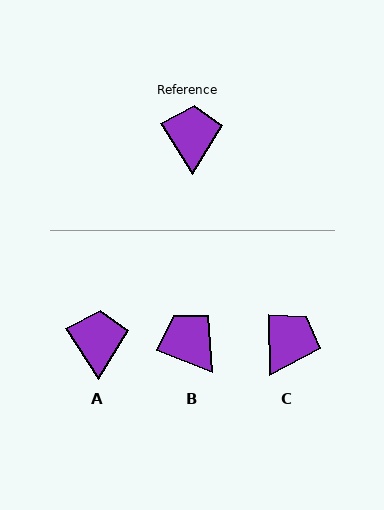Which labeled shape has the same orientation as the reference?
A.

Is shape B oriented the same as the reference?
No, it is off by about 36 degrees.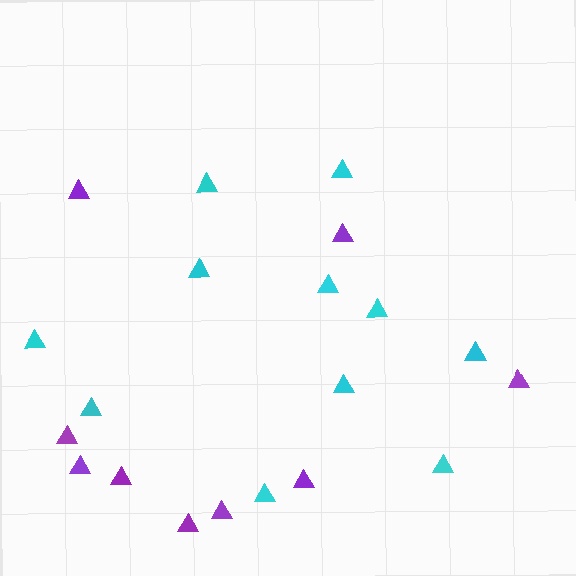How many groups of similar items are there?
There are 2 groups: one group of purple triangles (9) and one group of cyan triangles (11).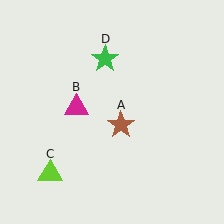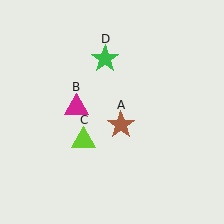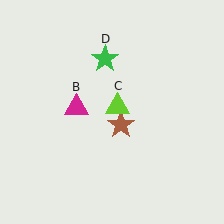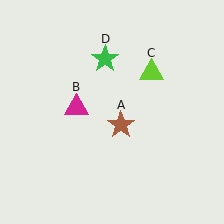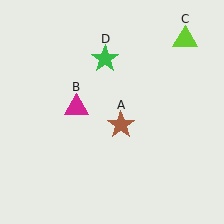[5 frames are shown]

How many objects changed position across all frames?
1 object changed position: lime triangle (object C).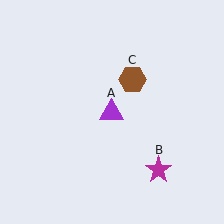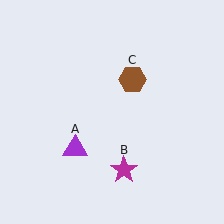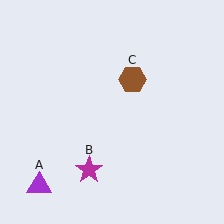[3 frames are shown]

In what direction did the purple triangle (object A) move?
The purple triangle (object A) moved down and to the left.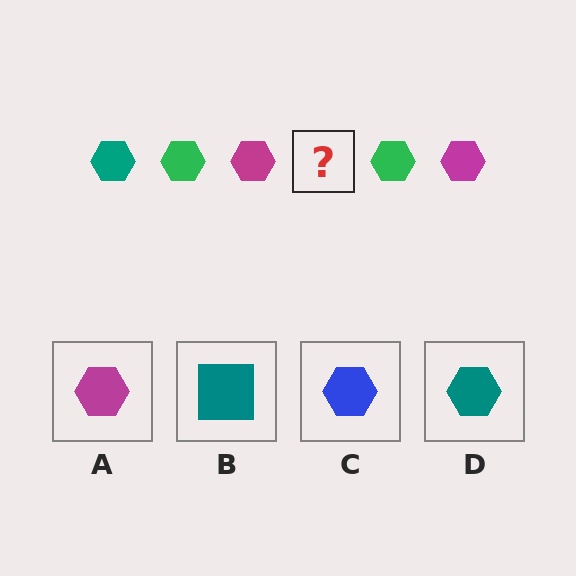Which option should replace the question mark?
Option D.